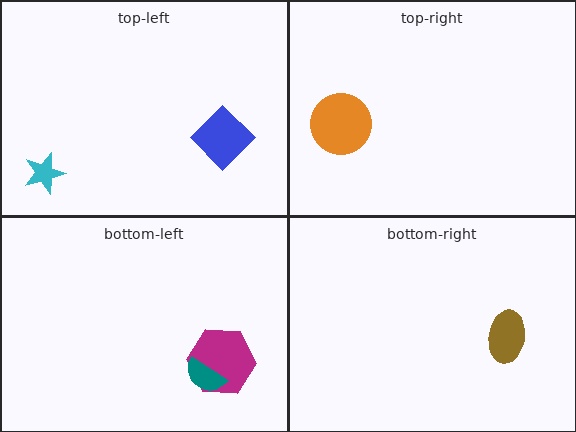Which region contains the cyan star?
The top-left region.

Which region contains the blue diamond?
The top-left region.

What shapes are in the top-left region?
The blue diamond, the cyan star.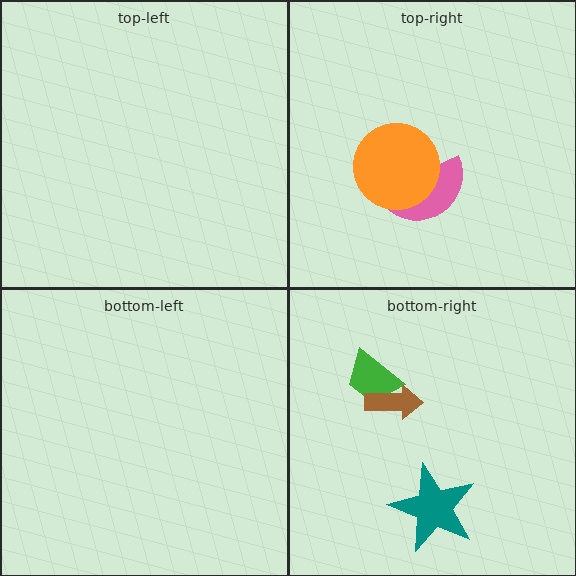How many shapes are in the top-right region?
2.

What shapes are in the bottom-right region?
The green trapezoid, the teal star, the brown arrow.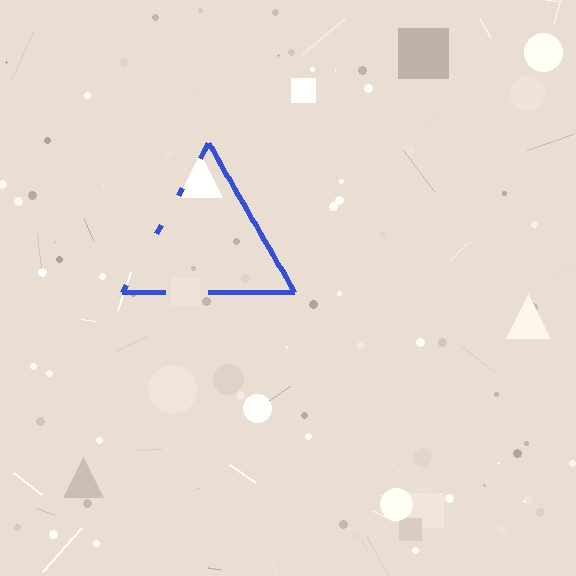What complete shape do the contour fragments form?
The contour fragments form a triangle.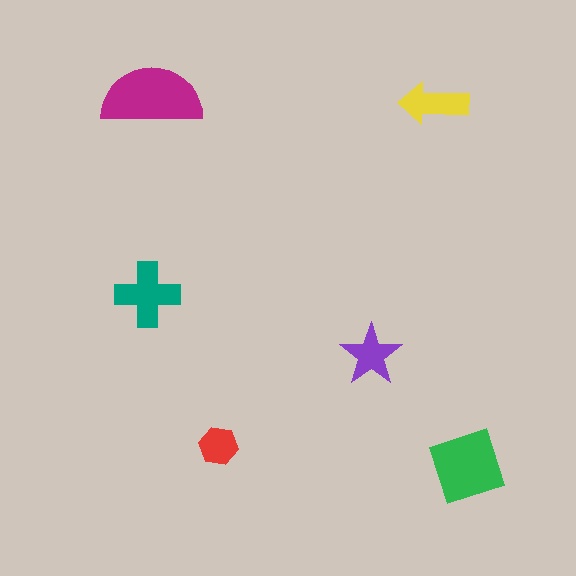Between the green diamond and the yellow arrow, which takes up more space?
The green diamond.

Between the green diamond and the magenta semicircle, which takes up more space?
The magenta semicircle.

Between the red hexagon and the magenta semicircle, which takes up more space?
The magenta semicircle.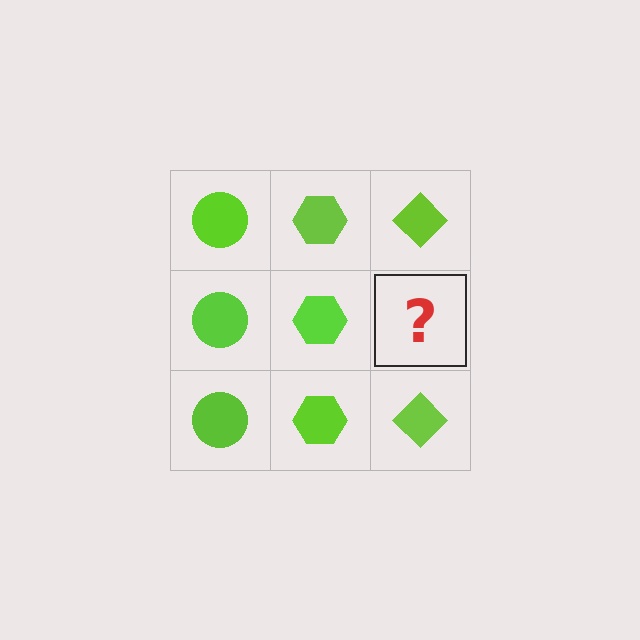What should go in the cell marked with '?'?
The missing cell should contain a lime diamond.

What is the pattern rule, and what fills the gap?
The rule is that each column has a consistent shape. The gap should be filled with a lime diamond.